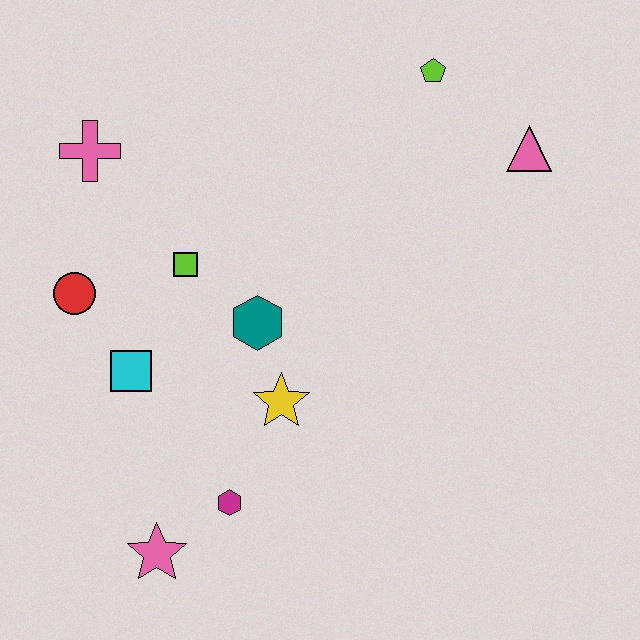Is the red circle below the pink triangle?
Yes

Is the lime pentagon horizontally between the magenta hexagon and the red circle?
No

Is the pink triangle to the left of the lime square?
No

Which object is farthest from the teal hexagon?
The pink triangle is farthest from the teal hexagon.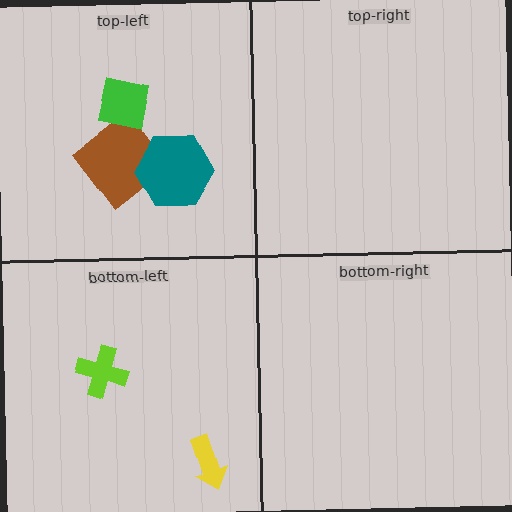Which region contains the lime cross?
The bottom-left region.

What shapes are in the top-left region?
The brown diamond, the green square, the teal hexagon.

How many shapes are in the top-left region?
3.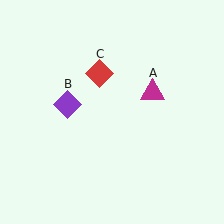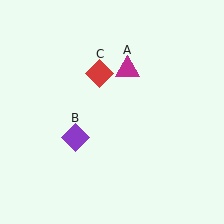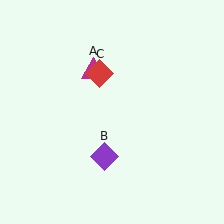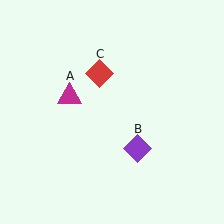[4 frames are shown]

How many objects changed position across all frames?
2 objects changed position: magenta triangle (object A), purple diamond (object B).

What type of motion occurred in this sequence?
The magenta triangle (object A), purple diamond (object B) rotated counterclockwise around the center of the scene.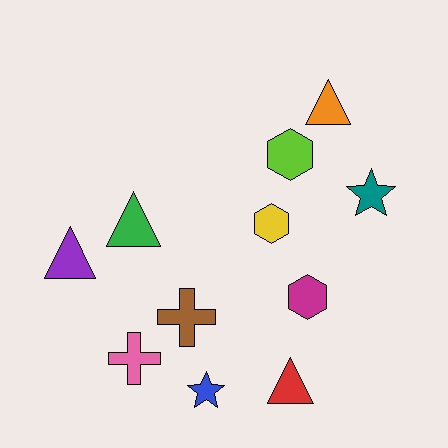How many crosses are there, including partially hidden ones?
There are 2 crosses.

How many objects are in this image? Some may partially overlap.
There are 11 objects.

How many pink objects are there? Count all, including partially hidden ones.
There is 1 pink object.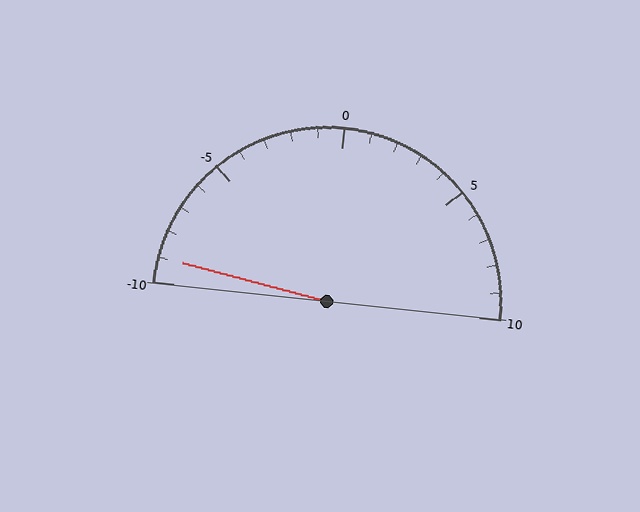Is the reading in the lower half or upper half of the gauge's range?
The reading is in the lower half of the range (-10 to 10).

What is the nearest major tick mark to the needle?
The nearest major tick mark is -10.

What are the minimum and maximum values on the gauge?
The gauge ranges from -10 to 10.